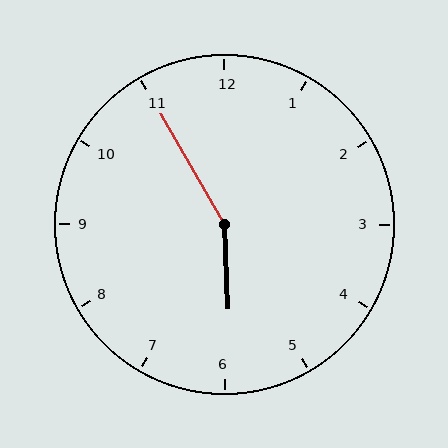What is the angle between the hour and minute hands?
Approximately 152 degrees.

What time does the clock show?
5:55.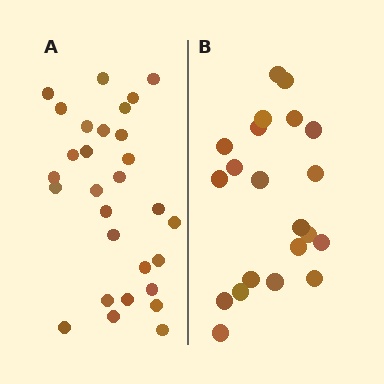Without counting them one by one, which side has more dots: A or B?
Region A (the left region) has more dots.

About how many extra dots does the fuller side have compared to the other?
Region A has roughly 8 or so more dots than region B.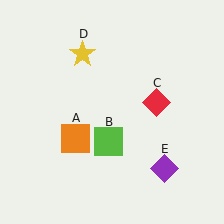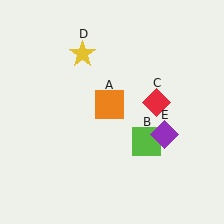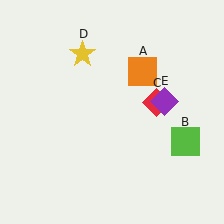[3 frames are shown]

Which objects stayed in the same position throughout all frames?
Red diamond (object C) and yellow star (object D) remained stationary.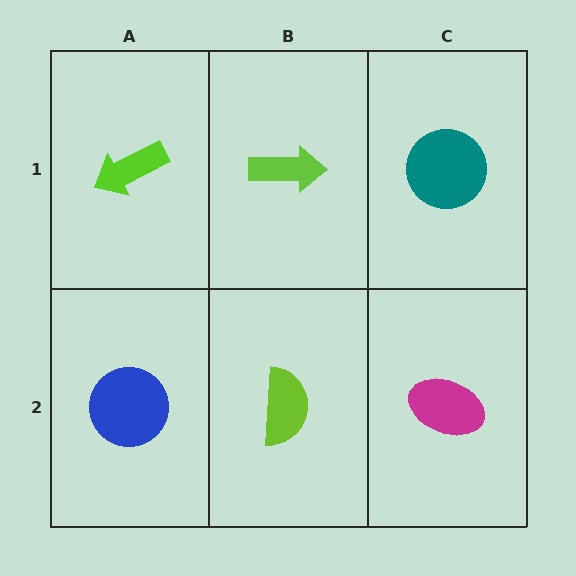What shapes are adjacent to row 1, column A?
A blue circle (row 2, column A), a lime arrow (row 1, column B).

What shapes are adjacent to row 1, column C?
A magenta ellipse (row 2, column C), a lime arrow (row 1, column B).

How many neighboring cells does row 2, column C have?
2.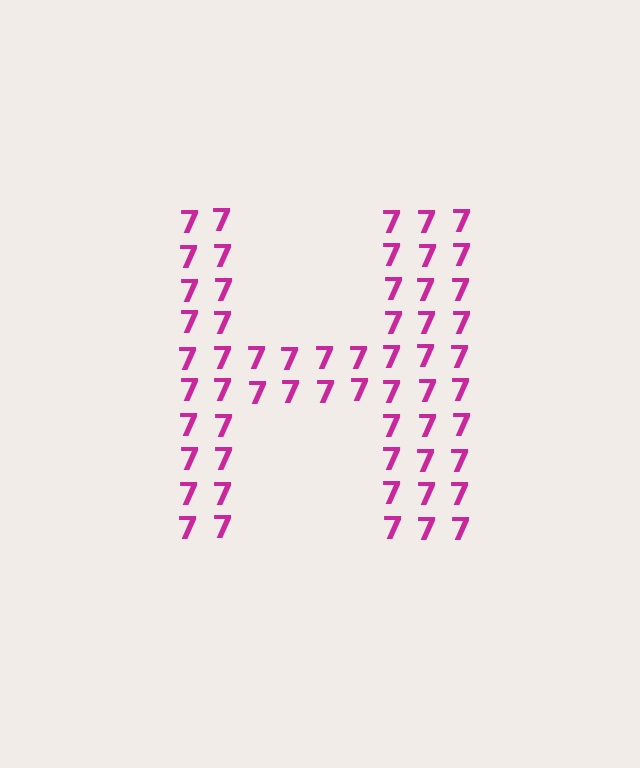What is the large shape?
The large shape is the letter H.